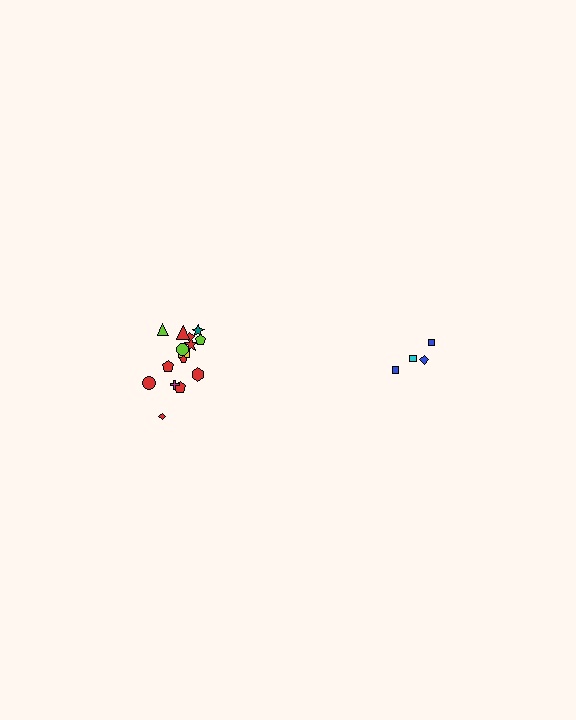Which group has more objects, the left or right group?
The left group.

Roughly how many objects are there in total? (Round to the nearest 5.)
Roughly 20 objects in total.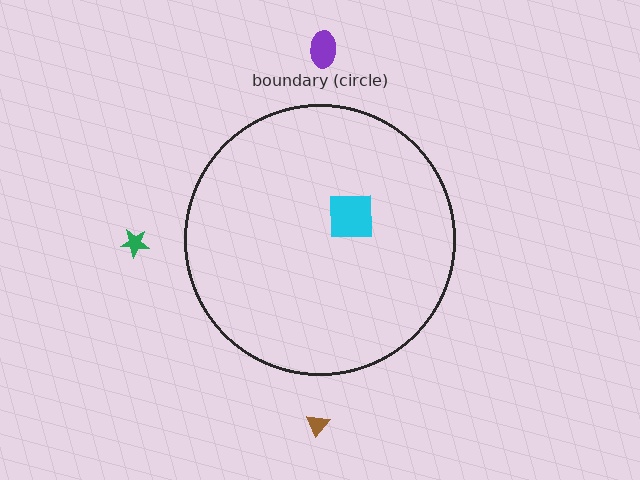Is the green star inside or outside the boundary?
Outside.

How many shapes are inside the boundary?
1 inside, 3 outside.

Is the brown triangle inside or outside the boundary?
Outside.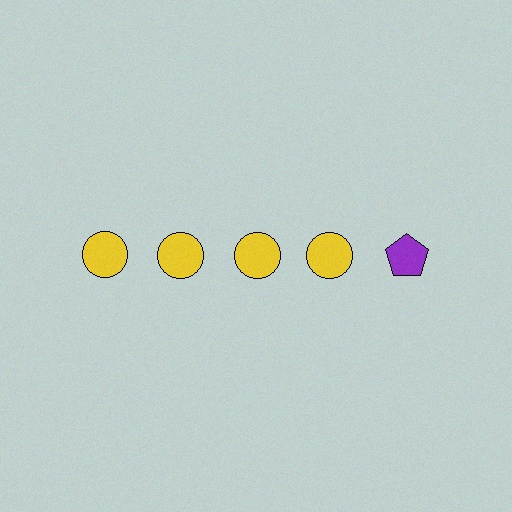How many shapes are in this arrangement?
There are 5 shapes arranged in a grid pattern.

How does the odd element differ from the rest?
It differs in both color (purple instead of yellow) and shape (pentagon instead of circle).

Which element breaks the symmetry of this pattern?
The purple pentagon in the top row, rightmost column breaks the symmetry. All other shapes are yellow circles.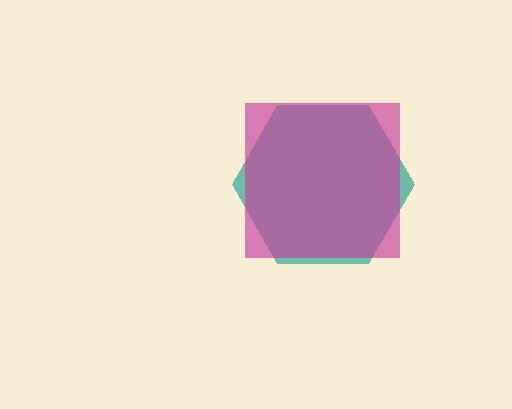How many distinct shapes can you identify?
There are 2 distinct shapes: a teal hexagon, a magenta square.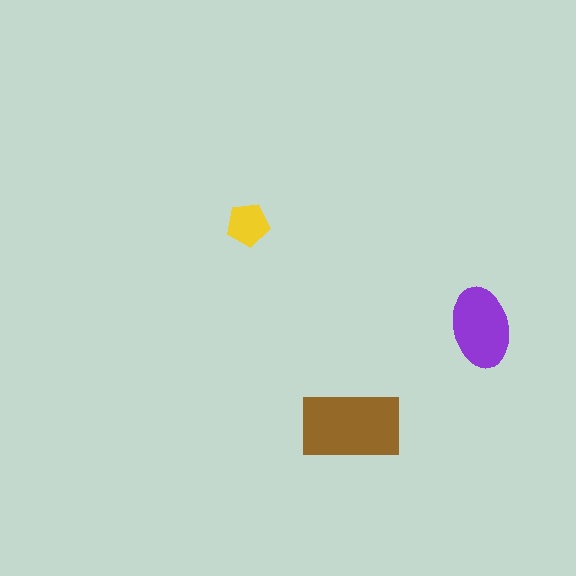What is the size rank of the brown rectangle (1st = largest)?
1st.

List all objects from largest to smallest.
The brown rectangle, the purple ellipse, the yellow pentagon.